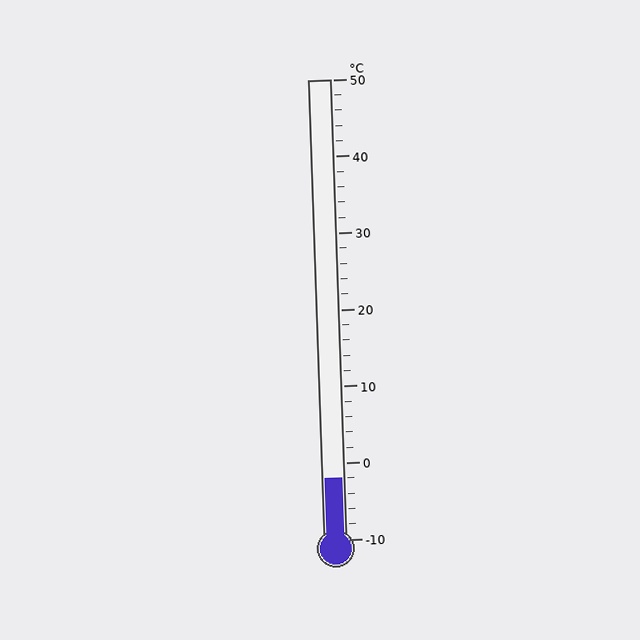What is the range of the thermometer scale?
The thermometer scale ranges from -10°C to 50°C.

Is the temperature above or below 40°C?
The temperature is below 40°C.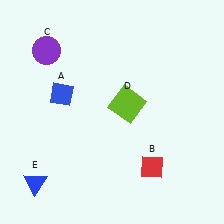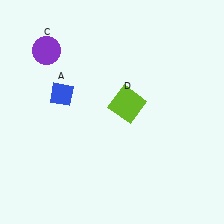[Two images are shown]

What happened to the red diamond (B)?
The red diamond (B) was removed in Image 2. It was in the bottom-right area of Image 1.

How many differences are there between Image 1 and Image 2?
There are 2 differences between the two images.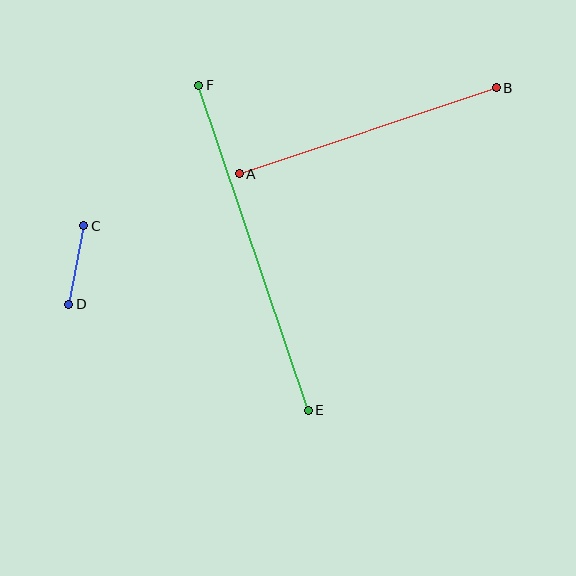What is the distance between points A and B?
The distance is approximately 271 pixels.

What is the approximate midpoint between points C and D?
The midpoint is at approximately (76, 265) pixels.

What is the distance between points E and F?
The distance is approximately 343 pixels.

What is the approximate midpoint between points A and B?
The midpoint is at approximately (368, 131) pixels.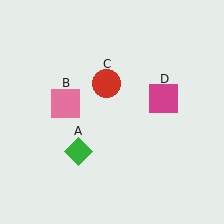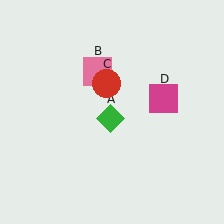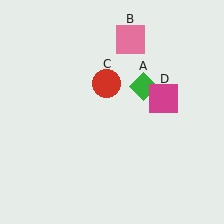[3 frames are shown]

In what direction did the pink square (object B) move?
The pink square (object B) moved up and to the right.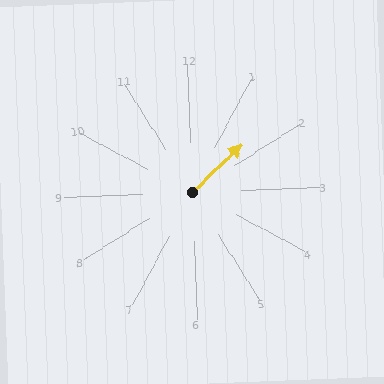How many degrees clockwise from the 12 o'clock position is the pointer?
Approximately 49 degrees.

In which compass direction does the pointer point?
Northeast.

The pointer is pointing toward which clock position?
Roughly 2 o'clock.